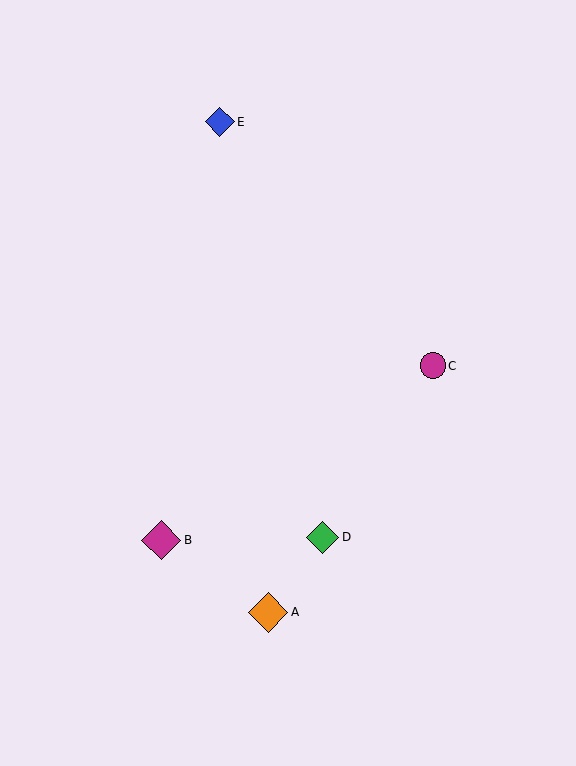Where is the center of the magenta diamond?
The center of the magenta diamond is at (161, 540).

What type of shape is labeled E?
Shape E is a blue diamond.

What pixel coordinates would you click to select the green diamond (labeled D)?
Click at (322, 537) to select the green diamond D.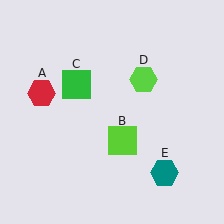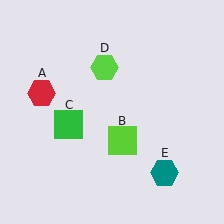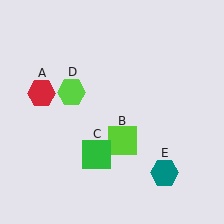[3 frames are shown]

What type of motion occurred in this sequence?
The green square (object C), lime hexagon (object D) rotated counterclockwise around the center of the scene.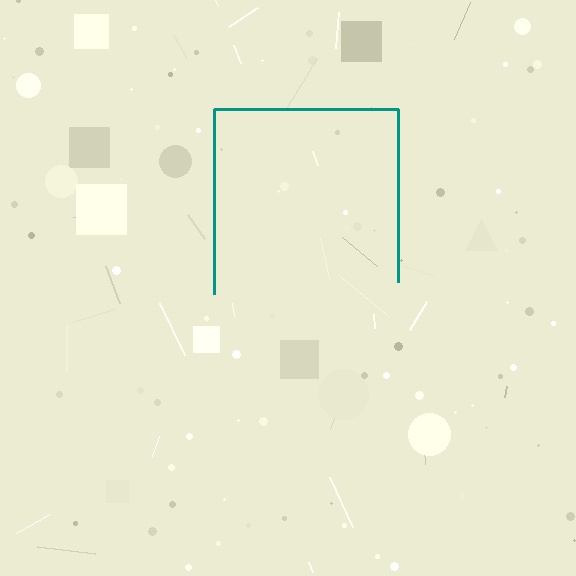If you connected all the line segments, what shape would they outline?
They would outline a square.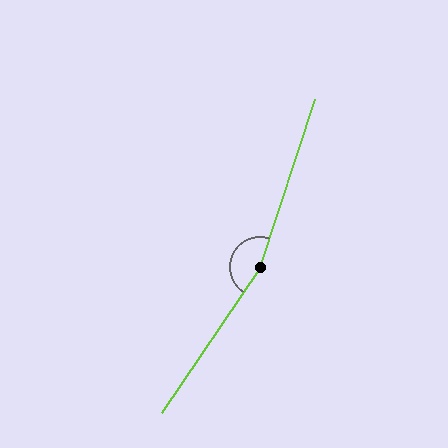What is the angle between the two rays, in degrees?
Approximately 164 degrees.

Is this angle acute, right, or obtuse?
It is obtuse.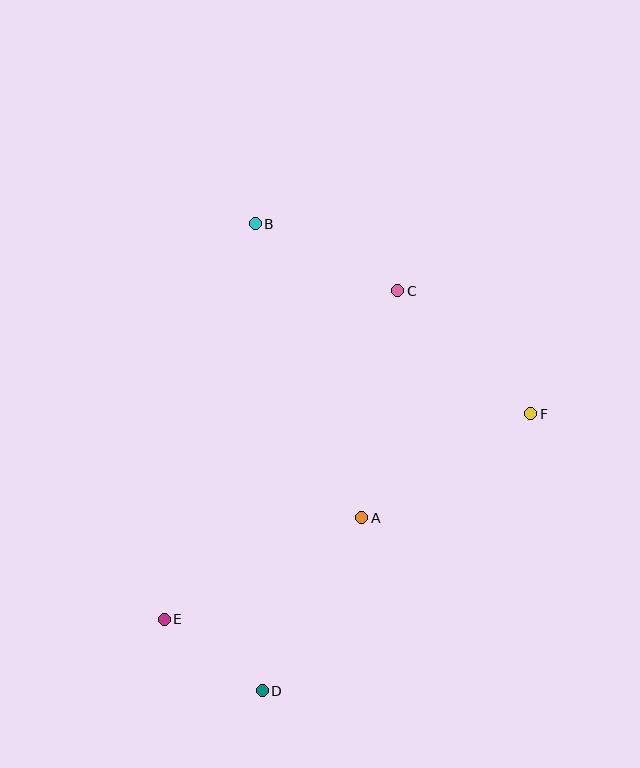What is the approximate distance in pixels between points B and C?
The distance between B and C is approximately 157 pixels.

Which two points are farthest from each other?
Points B and D are farthest from each other.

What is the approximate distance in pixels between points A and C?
The distance between A and C is approximately 230 pixels.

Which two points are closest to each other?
Points D and E are closest to each other.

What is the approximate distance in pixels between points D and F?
The distance between D and F is approximately 386 pixels.